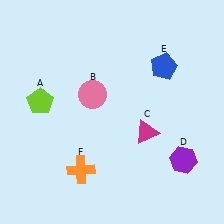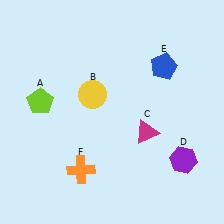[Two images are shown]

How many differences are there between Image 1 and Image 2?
There is 1 difference between the two images.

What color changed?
The circle (B) changed from pink in Image 1 to yellow in Image 2.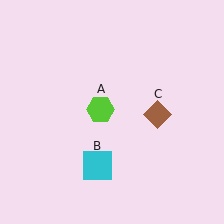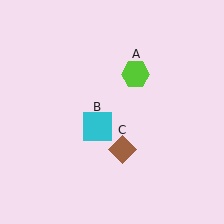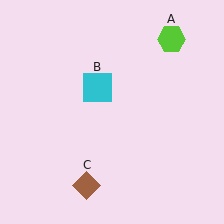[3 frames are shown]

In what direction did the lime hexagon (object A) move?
The lime hexagon (object A) moved up and to the right.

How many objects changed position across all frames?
3 objects changed position: lime hexagon (object A), cyan square (object B), brown diamond (object C).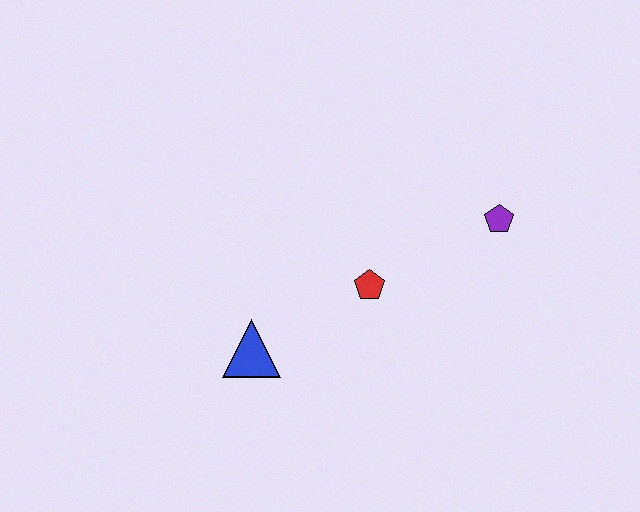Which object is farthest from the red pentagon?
The purple pentagon is farthest from the red pentagon.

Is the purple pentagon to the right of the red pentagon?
Yes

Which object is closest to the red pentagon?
The blue triangle is closest to the red pentagon.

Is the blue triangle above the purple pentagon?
No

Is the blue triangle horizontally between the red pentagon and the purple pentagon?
No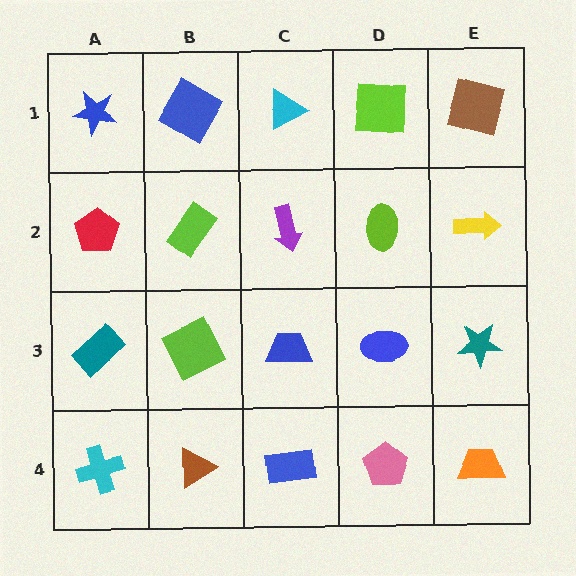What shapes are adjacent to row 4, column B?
A lime square (row 3, column B), a cyan cross (row 4, column A), a blue rectangle (row 4, column C).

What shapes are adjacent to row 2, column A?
A blue star (row 1, column A), a teal rectangle (row 3, column A), a lime rectangle (row 2, column B).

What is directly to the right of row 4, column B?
A blue rectangle.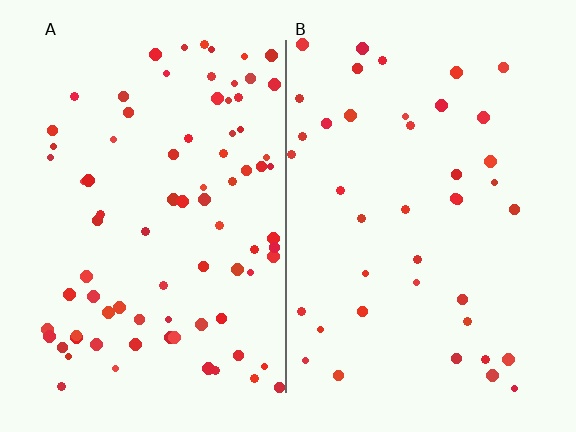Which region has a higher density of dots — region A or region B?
A (the left).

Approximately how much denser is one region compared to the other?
Approximately 2.0× — region A over region B.